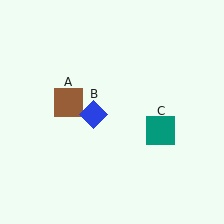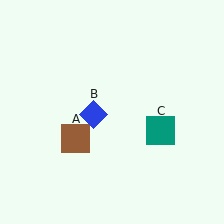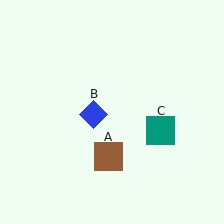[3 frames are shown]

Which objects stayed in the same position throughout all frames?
Blue diamond (object B) and teal square (object C) remained stationary.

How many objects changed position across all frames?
1 object changed position: brown square (object A).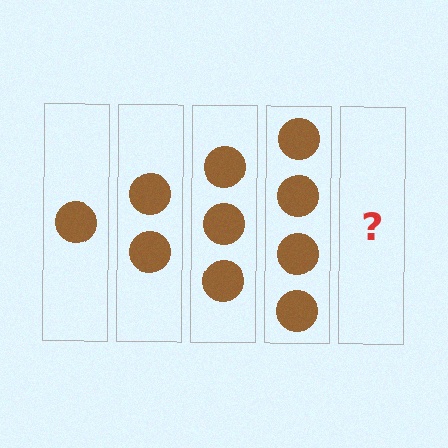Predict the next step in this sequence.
The next step is 5 circles.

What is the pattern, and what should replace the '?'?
The pattern is that each step adds one more circle. The '?' should be 5 circles.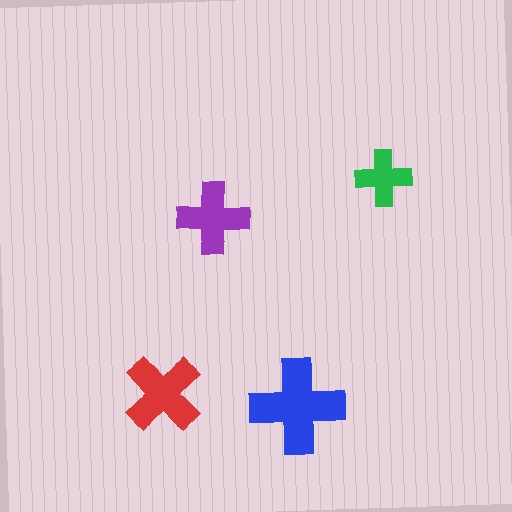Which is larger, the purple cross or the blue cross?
The blue one.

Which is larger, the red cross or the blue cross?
The blue one.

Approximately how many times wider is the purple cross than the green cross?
About 1.5 times wider.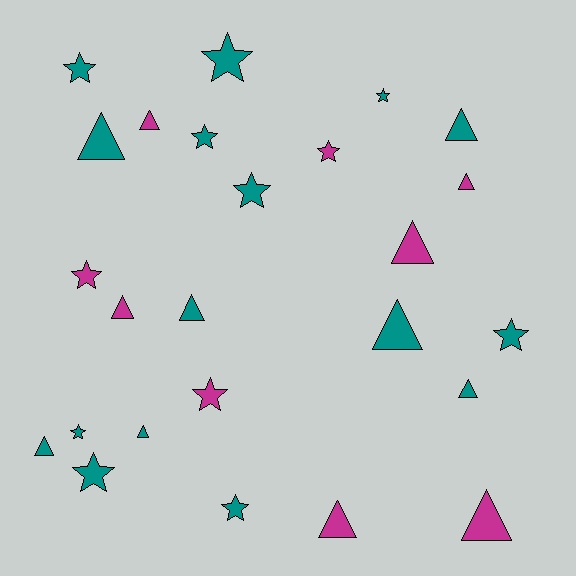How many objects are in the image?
There are 25 objects.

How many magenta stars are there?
There are 3 magenta stars.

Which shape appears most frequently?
Triangle, with 13 objects.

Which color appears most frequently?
Teal, with 16 objects.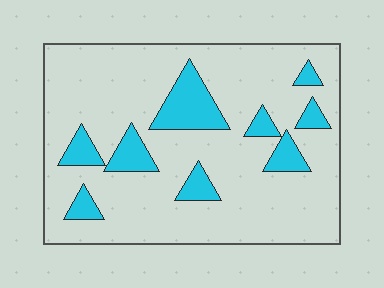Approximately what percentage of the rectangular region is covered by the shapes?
Approximately 15%.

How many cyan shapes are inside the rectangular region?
9.